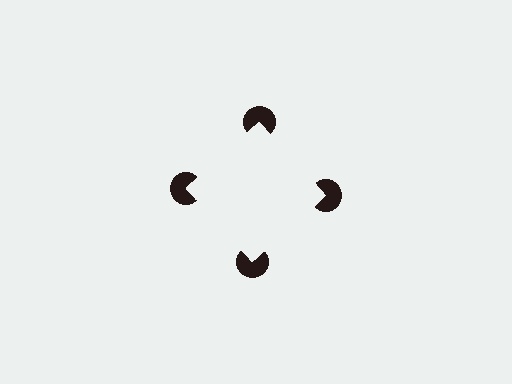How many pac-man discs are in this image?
There are 4 — one at each vertex of the illusory square.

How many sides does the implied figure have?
4 sides.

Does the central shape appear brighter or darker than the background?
It typically appears slightly brighter than the background, even though no actual brightness change is drawn.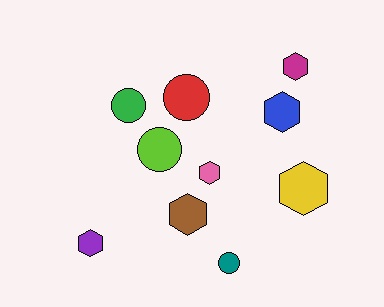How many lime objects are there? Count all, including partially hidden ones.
There is 1 lime object.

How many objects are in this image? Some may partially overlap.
There are 10 objects.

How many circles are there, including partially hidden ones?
There are 4 circles.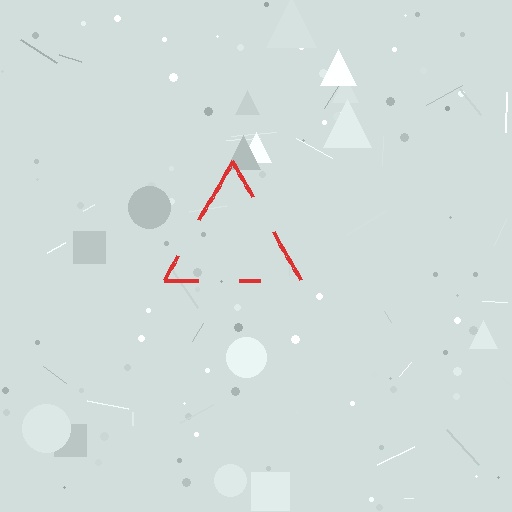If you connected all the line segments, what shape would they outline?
They would outline a triangle.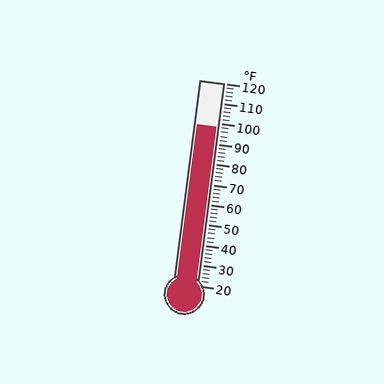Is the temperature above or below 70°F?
The temperature is above 70°F.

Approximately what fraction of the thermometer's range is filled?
The thermometer is filled to approximately 80% of its range.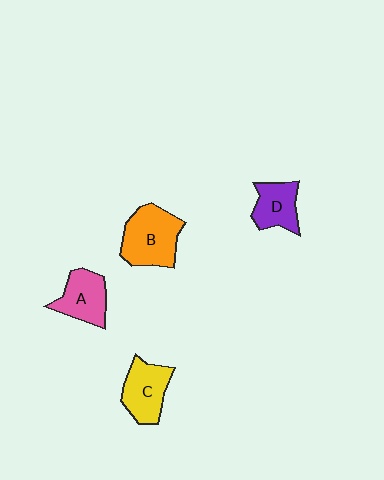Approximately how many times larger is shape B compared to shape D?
Approximately 1.6 times.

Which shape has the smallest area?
Shape D (purple).